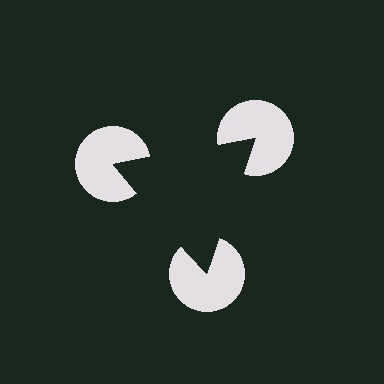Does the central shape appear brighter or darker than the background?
It typically appears slightly darker than the background, even though no actual brightness change is drawn.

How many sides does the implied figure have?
3 sides.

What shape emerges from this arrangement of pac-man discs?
An illusory triangle — its edges are inferred from the aligned wedge cuts in the pac-man discs, not physically drawn.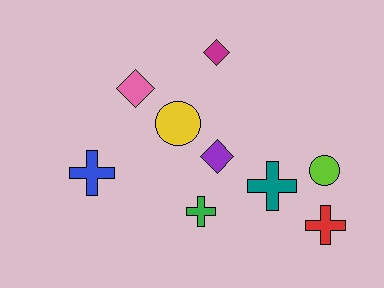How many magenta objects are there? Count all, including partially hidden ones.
There is 1 magenta object.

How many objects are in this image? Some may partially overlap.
There are 9 objects.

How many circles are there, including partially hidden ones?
There are 2 circles.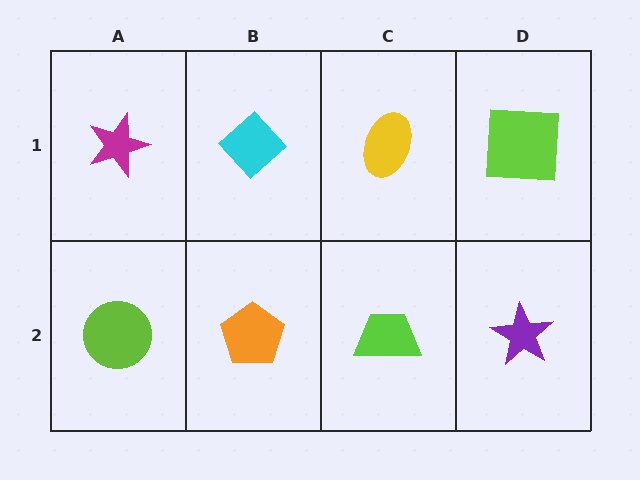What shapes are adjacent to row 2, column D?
A lime square (row 1, column D), a lime trapezoid (row 2, column C).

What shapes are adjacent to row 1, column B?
An orange pentagon (row 2, column B), a magenta star (row 1, column A), a yellow ellipse (row 1, column C).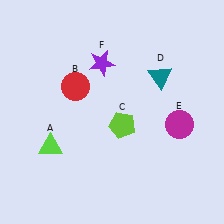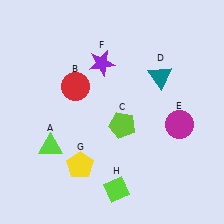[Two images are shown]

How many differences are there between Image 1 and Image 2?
There are 2 differences between the two images.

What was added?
A yellow pentagon (G), a lime diamond (H) were added in Image 2.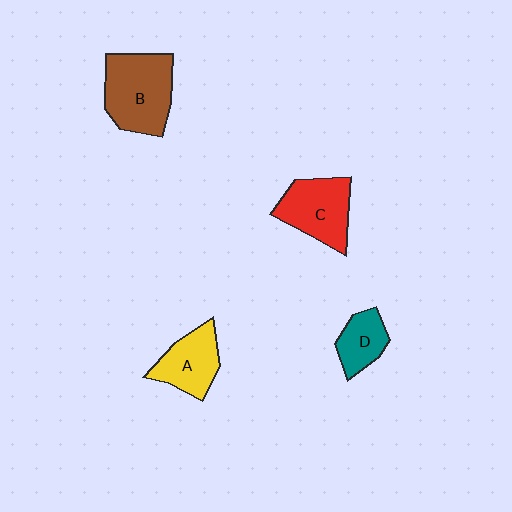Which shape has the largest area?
Shape B (brown).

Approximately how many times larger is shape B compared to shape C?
Approximately 1.2 times.